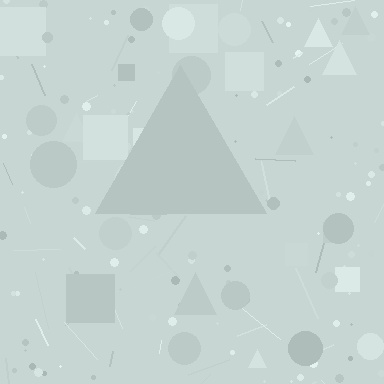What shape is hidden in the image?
A triangle is hidden in the image.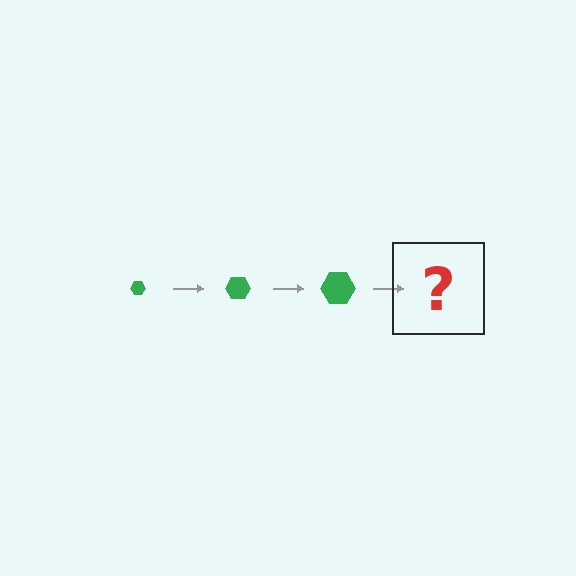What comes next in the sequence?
The next element should be a green hexagon, larger than the previous one.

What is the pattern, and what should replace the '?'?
The pattern is that the hexagon gets progressively larger each step. The '?' should be a green hexagon, larger than the previous one.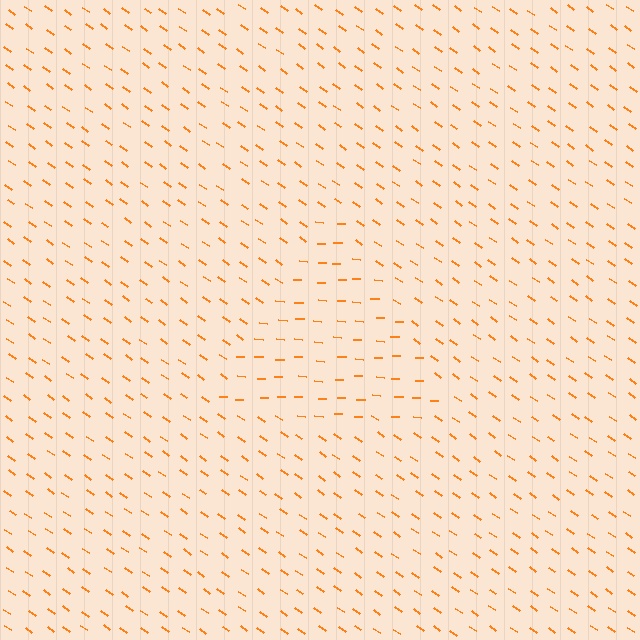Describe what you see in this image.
The image is filled with small orange line segments. A triangle region in the image has lines oriented differently from the surrounding lines, creating a visible texture boundary.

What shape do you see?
I see a triangle.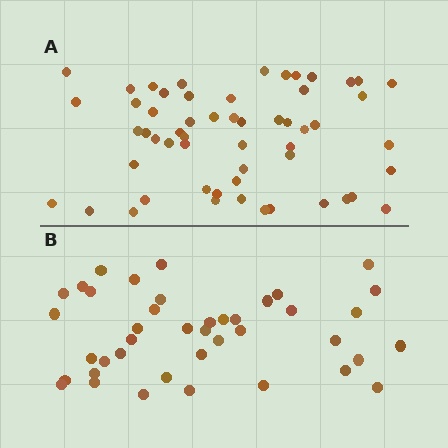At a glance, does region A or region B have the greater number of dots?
Region A (the top region) has more dots.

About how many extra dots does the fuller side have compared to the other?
Region A has approximately 15 more dots than region B.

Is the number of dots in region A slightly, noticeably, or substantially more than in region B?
Region A has noticeably more, but not dramatically so. The ratio is roughly 1.4 to 1.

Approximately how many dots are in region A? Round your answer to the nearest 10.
About 60 dots. (The exact count is 56, which rounds to 60.)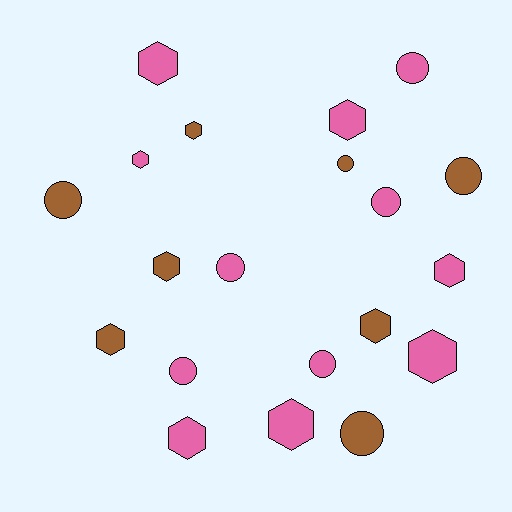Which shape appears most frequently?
Hexagon, with 11 objects.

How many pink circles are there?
There are 5 pink circles.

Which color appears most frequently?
Pink, with 12 objects.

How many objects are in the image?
There are 20 objects.